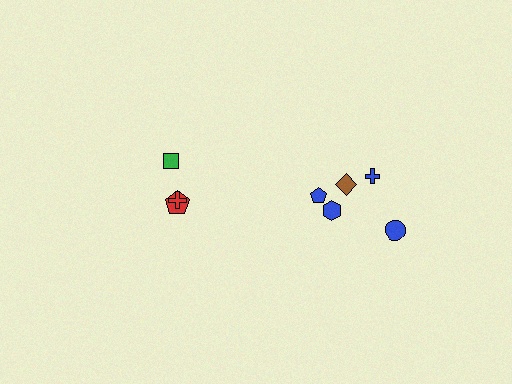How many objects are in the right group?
There are 5 objects.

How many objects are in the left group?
There are 3 objects.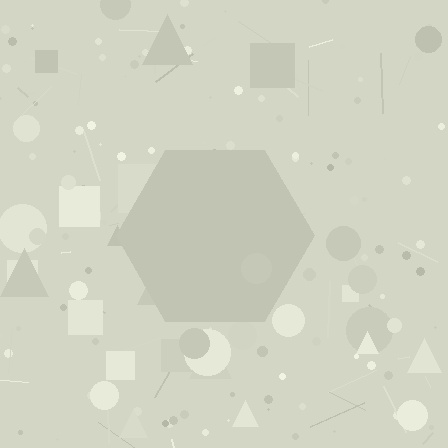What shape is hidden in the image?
A hexagon is hidden in the image.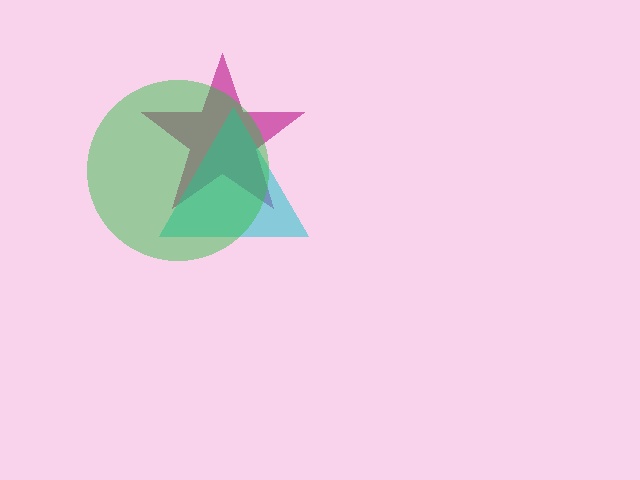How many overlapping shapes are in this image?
There are 3 overlapping shapes in the image.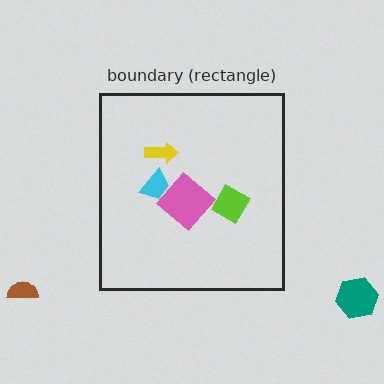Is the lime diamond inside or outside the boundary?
Inside.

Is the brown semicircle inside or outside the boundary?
Outside.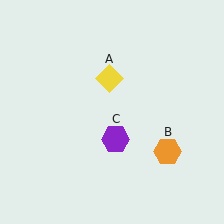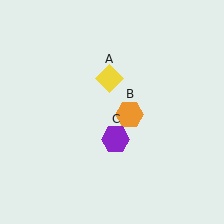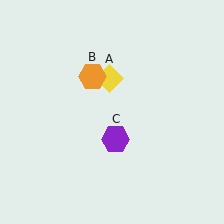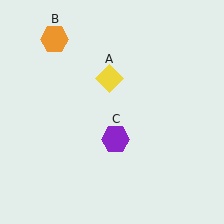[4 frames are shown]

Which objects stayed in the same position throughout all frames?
Yellow diamond (object A) and purple hexagon (object C) remained stationary.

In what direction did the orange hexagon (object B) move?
The orange hexagon (object B) moved up and to the left.